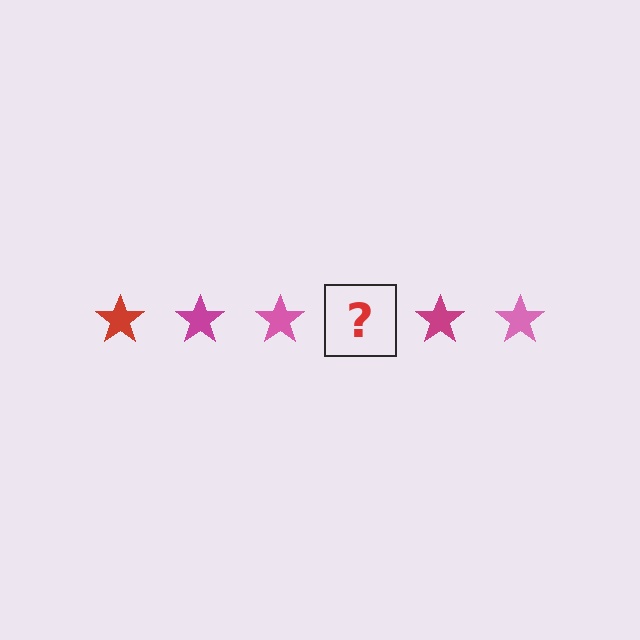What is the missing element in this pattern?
The missing element is a red star.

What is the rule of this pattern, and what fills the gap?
The rule is that the pattern cycles through red, magenta, pink stars. The gap should be filled with a red star.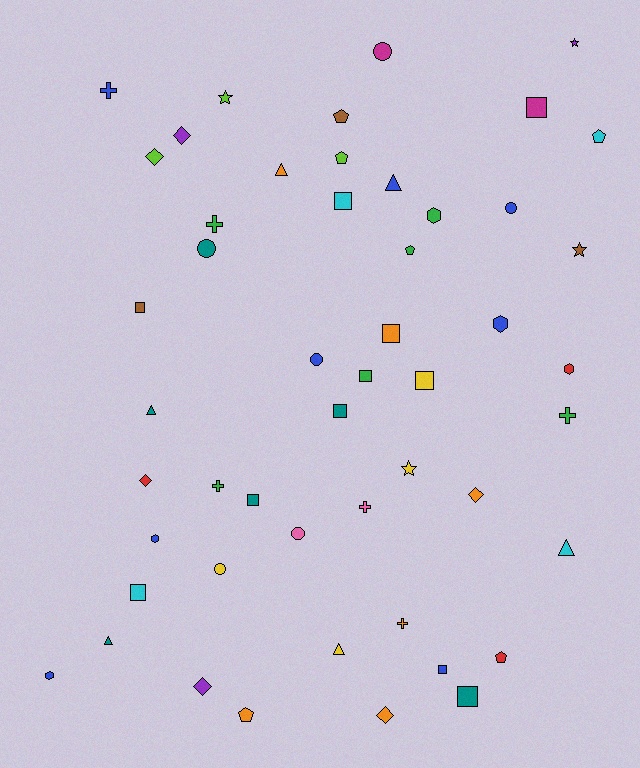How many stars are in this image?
There are 4 stars.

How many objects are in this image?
There are 50 objects.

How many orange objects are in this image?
There are 6 orange objects.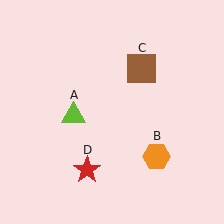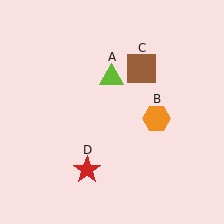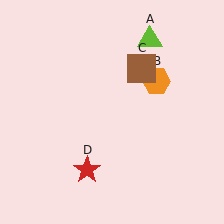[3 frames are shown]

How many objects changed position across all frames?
2 objects changed position: lime triangle (object A), orange hexagon (object B).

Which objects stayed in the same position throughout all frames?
Brown square (object C) and red star (object D) remained stationary.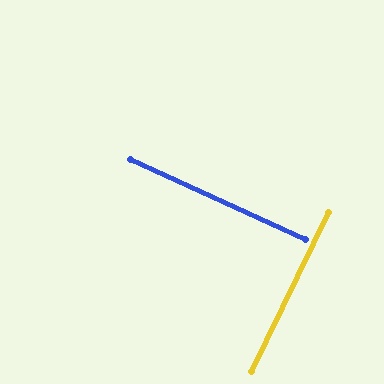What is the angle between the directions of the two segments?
Approximately 89 degrees.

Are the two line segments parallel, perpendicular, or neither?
Perpendicular — they meet at approximately 89°.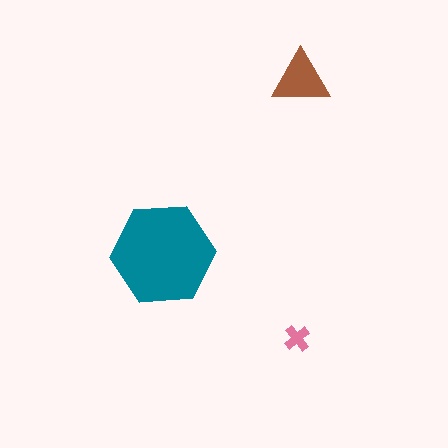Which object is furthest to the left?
The teal hexagon is leftmost.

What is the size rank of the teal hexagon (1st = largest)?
1st.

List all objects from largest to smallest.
The teal hexagon, the brown triangle, the pink cross.